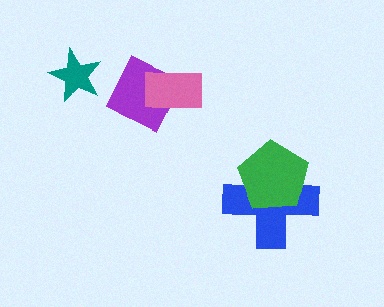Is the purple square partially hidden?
Yes, it is partially covered by another shape.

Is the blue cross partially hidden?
Yes, it is partially covered by another shape.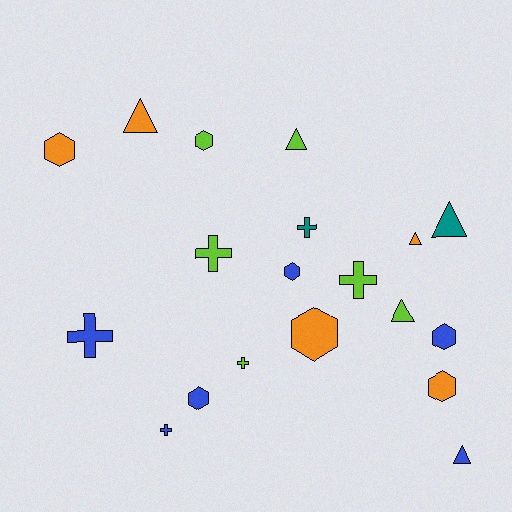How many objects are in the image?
There are 19 objects.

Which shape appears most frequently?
Hexagon, with 7 objects.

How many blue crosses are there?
There are 2 blue crosses.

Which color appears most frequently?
Lime, with 6 objects.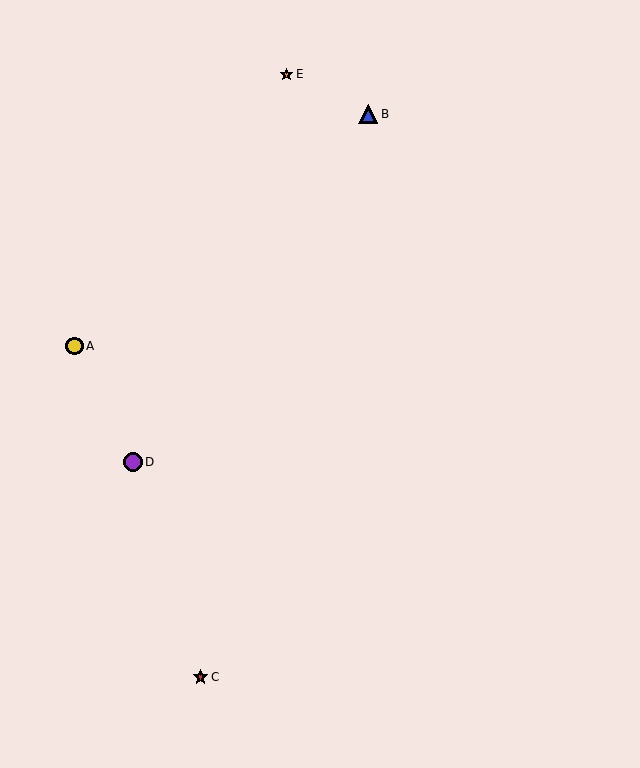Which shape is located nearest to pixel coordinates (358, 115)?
The blue triangle (labeled B) at (368, 114) is nearest to that location.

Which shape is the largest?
The blue triangle (labeled B) is the largest.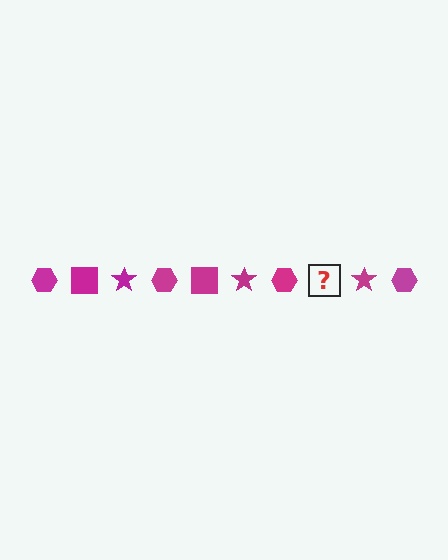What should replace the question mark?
The question mark should be replaced with a magenta square.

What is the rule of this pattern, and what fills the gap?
The rule is that the pattern cycles through hexagon, square, star shapes in magenta. The gap should be filled with a magenta square.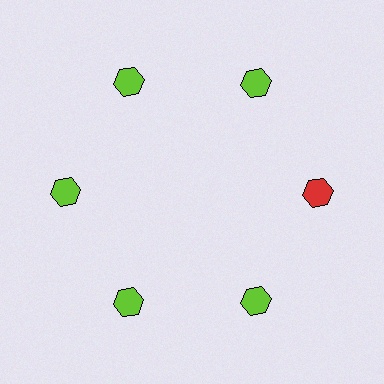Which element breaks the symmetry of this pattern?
The red hexagon at roughly the 3 o'clock position breaks the symmetry. All other shapes are lime hexagons.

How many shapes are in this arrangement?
There are 6 shapes arranged in a ring pattern.